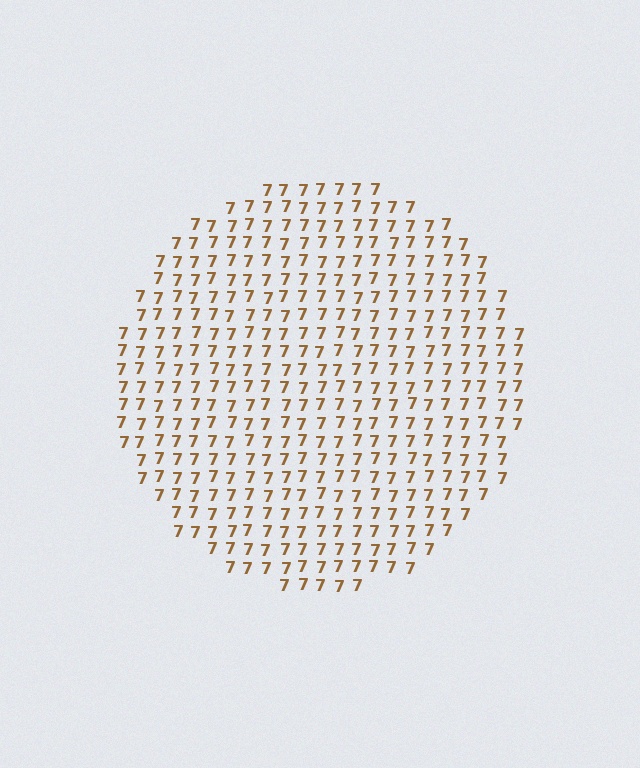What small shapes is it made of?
It is made of small digit 7's.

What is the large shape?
The large shape is a circle.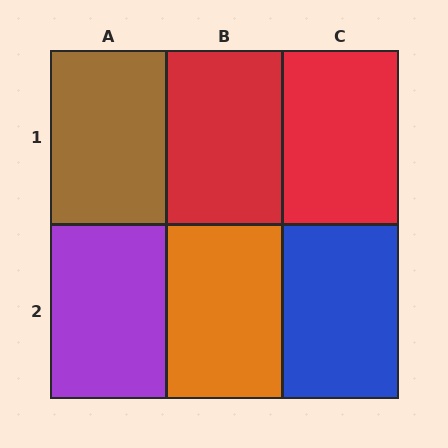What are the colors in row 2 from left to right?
Purple, orange, blue.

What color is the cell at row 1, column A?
Brown.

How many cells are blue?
1 cell is blue.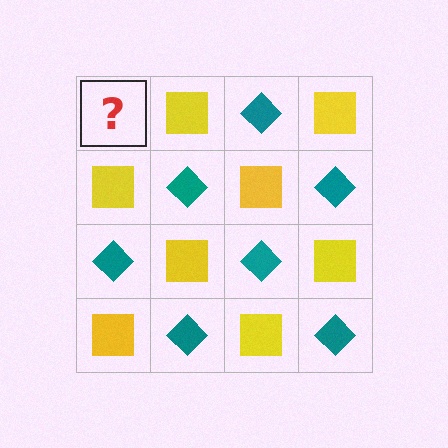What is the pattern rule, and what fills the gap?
The rule is that it alternates teal diamond and yellow square in a checkerboard pattern. The gap should be filled with a teal diamond.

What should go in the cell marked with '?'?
The missing cell should contain a teal diamond.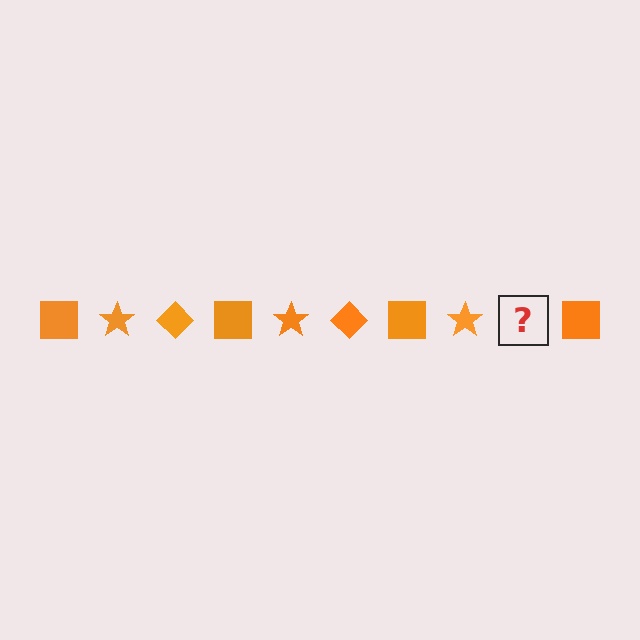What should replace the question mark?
The question mark should be replaced with an orange diamond.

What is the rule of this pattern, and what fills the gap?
The rule is that the pattern cycles through square, star, diamond shapes in orange. The gap should be filled with an orange diamond.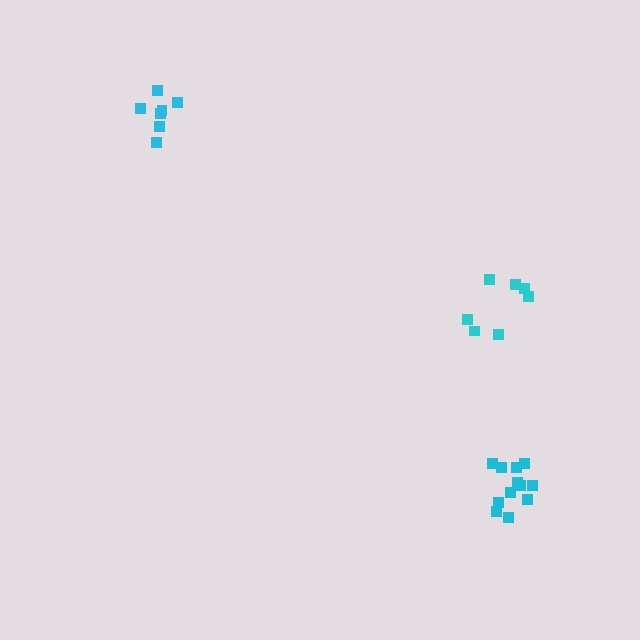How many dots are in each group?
Group 1: 7 dots, Group 2: 12 dots, Group 3: 7 dots (26 total).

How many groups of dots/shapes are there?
There are 3 groups.